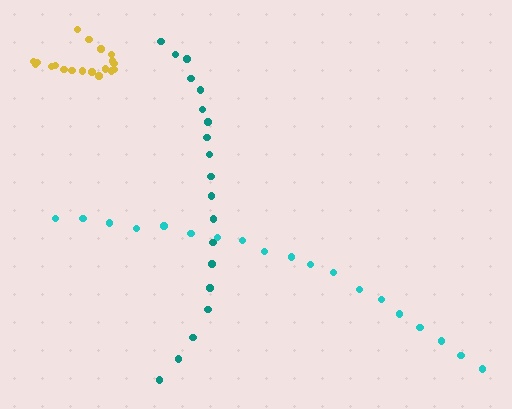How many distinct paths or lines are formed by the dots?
There are 3 distinct paths.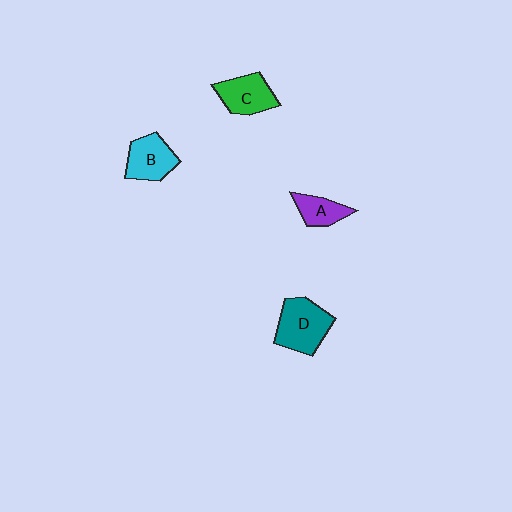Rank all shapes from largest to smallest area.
From largest to smallest: D (teal), B (cyan), C (green), A (purple).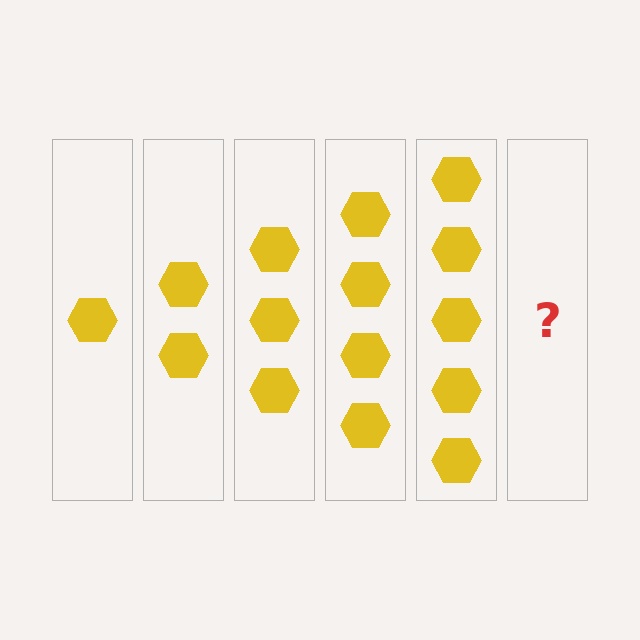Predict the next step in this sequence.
The next step is 6 hexagons.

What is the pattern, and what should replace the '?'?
The pattern is that each step adds one more hexagon. The '?' should be 6 hexagons.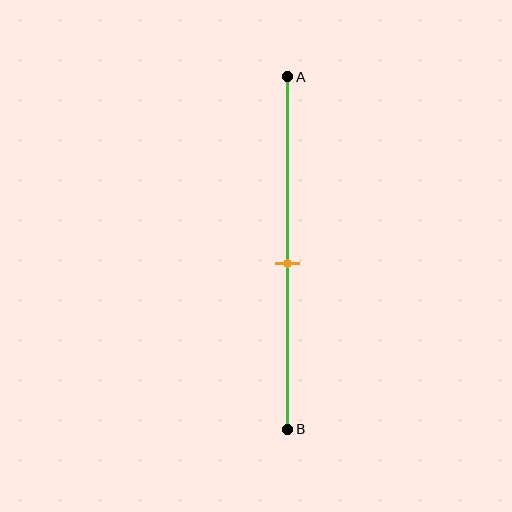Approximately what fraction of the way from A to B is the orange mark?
The orange mark is approximately 55% of the way from A to B.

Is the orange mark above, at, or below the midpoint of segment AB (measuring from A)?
The orange mark is approximately at the midpoint of segment AB.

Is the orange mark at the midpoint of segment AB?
Yes, the mark is approximately at the midpoint.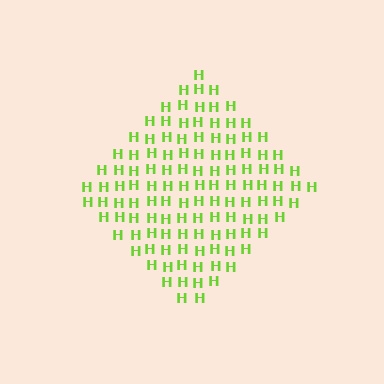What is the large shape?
The large shape is a diamond.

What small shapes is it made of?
It is made of small letter H's.